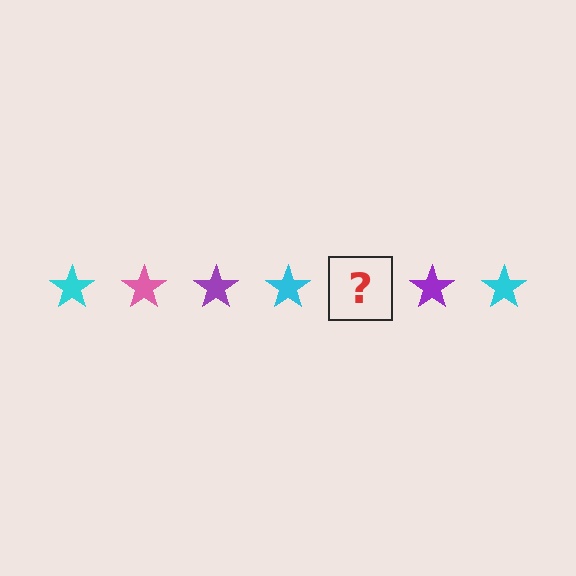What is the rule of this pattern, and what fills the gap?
The rule is that the pattern cycles through cyan, pink, purple stars. The gap should be filled with a pink star.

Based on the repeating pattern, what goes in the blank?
The blank should be a pink star.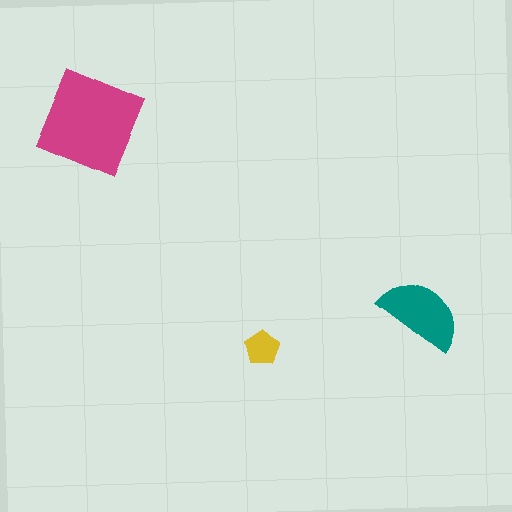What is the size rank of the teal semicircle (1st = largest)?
2nd.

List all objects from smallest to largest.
The yellow pentagon, the teal semicircle, the magenta diamond.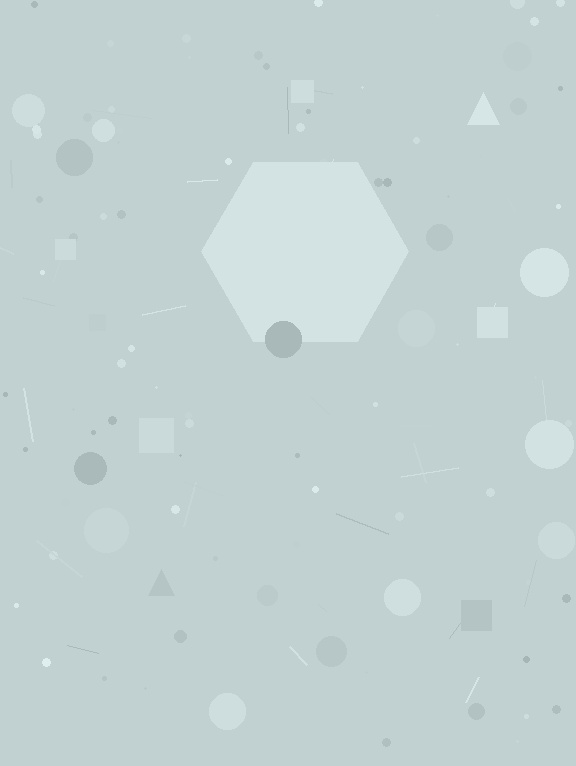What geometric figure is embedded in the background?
A hexagon is embedded in the background.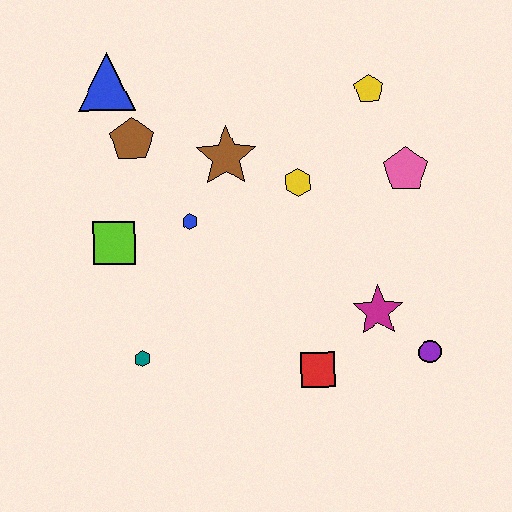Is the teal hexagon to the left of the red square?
Yes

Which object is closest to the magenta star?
The purple circle is closest to the magenta star.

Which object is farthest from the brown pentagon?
The purple circle is farthest from the brown pentagon.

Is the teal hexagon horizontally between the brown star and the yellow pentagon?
No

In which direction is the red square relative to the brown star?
The red square is below the brown star.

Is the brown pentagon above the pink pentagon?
Yes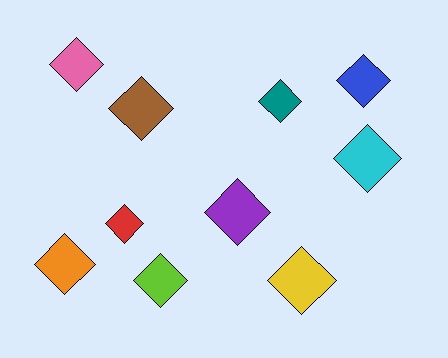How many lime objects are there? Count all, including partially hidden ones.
There is 1 lime object.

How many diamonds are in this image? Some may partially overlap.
There are 10 diamonds.